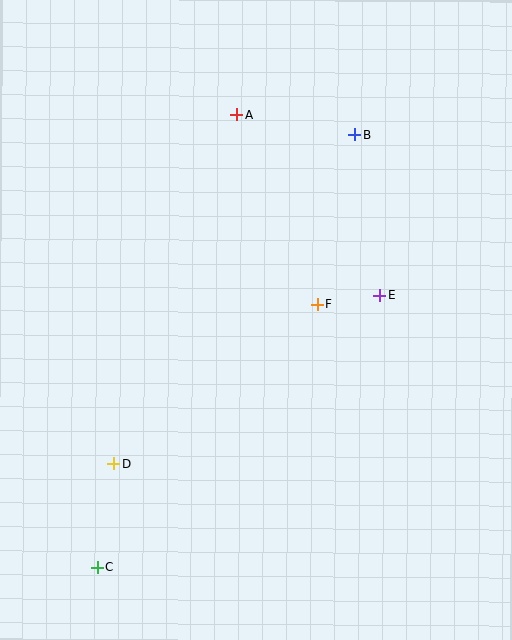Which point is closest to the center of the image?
Point F at (317, 305) is closest to the center.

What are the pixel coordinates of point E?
Point E is at (380, 295).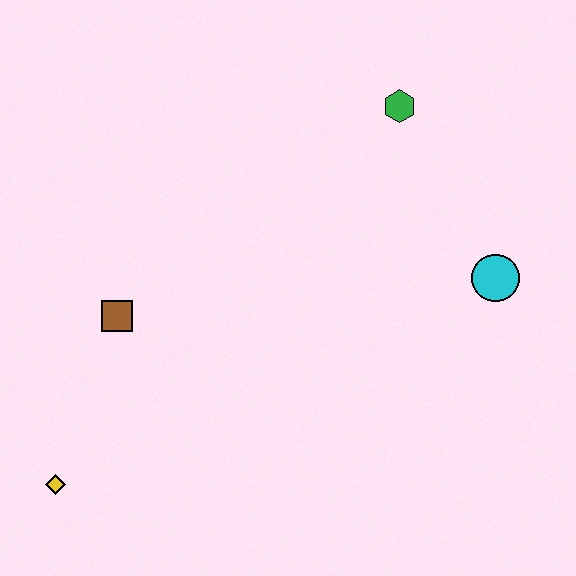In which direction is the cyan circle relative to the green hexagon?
The cyan circle is below the green hexagon.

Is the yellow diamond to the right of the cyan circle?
No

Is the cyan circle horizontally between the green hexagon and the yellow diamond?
No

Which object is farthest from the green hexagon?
The yellow diamond is farthest from the green hexagon.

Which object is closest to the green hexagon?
The cyan circle is closest to the green hexagon.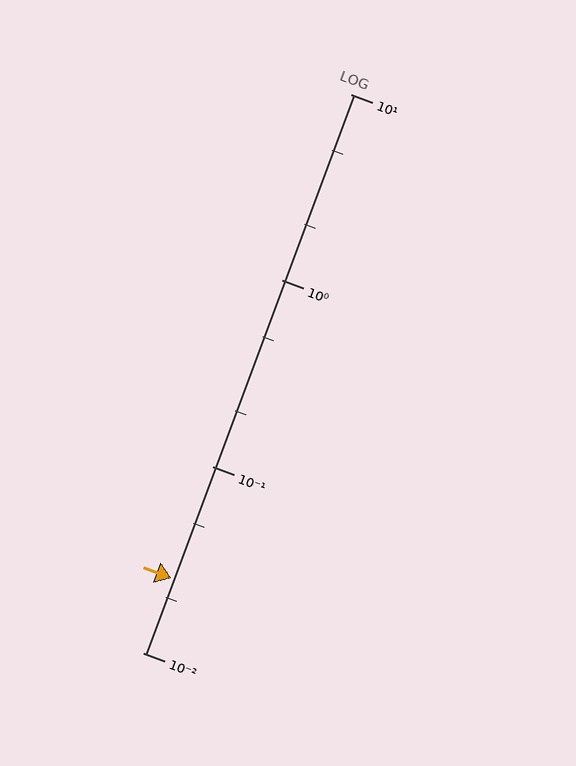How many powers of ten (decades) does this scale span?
The scale spans 3 decades, from 0.01 to 10.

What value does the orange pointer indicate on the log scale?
The pointer indicates approximately 0.025.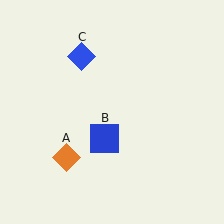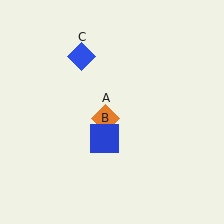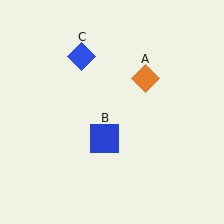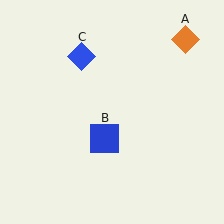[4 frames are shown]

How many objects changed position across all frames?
1 object changed position: orange diamond (object A).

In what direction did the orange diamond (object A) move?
The orange diamond (object A) moved up and to the right.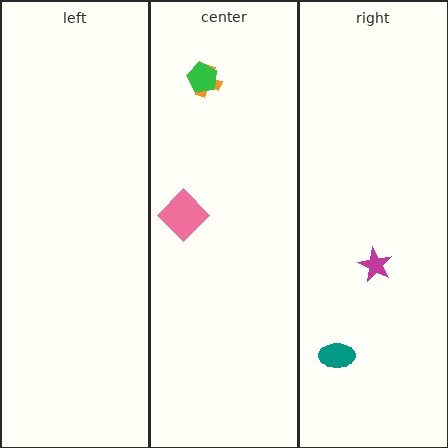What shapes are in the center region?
The orange cross, the pink diamond, the green pentagon.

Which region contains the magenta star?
The right region.